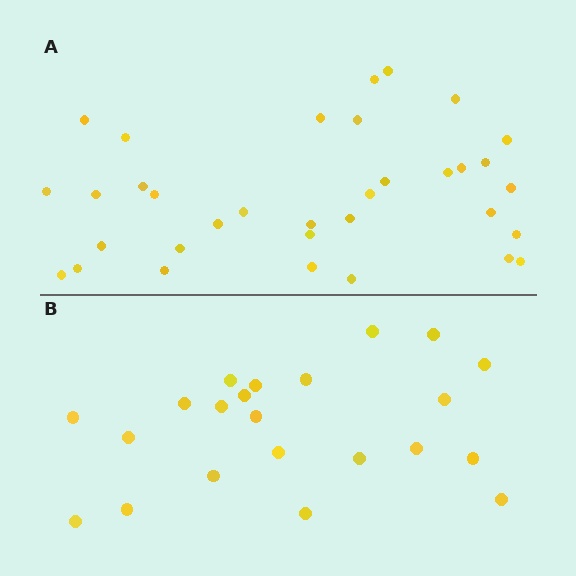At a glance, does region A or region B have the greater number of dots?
Region A (the top region) has more dots.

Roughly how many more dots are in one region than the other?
Region A has roughly 12 or so more dots than region B.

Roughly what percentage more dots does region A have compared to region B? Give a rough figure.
About 55% more.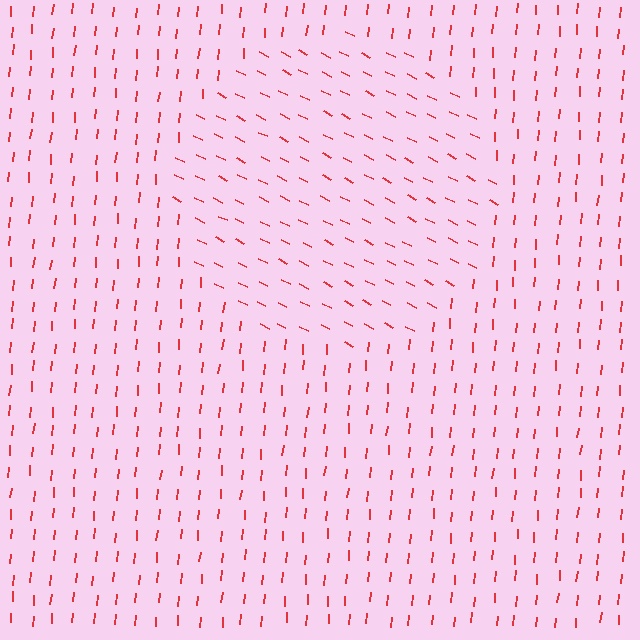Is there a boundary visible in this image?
Yes, there is a texture boundary formed by a change in line orientation.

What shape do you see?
I see a circle.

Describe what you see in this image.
The image is filled with small red line segments. A circle region in the image has lines oriented differently from the surrounding lines, creating a visible texture boundary.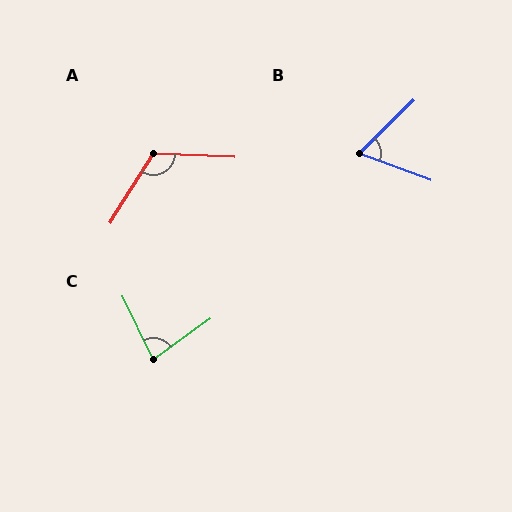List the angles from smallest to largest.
B (64°), C (80°), A (120°).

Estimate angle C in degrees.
Approximately 80 degrees.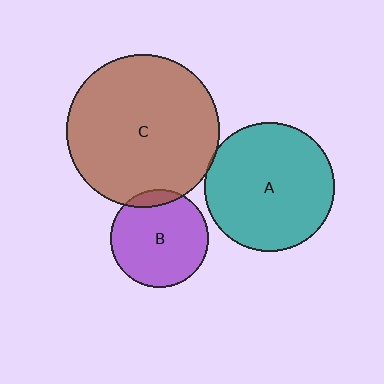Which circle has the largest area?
Circle C (brown).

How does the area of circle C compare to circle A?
Approximately 1.4 times.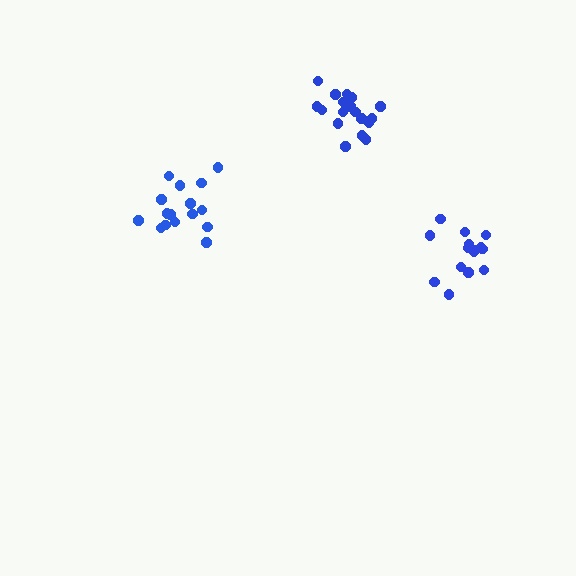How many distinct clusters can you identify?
There are 3 distinct clusters.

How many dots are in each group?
Group 1: 16 dots, Group 2: 18 dots, Group 3: 15 dots (49 total).